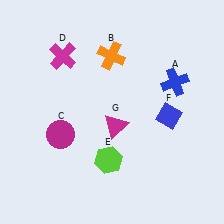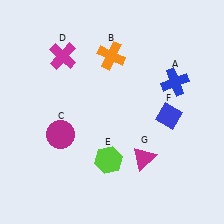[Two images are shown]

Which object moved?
The magenta triangle (G) moved down.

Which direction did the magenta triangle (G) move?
The magenta triangle (G) moved down.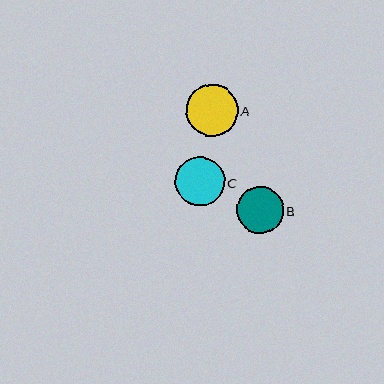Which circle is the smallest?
Circle B is the smallest with a size of approximately 47 pixels.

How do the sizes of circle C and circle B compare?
Circle C and circle B are approximately the same size.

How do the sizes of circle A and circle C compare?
Circle A and circle C are approximately the same size.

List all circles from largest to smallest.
From largest to smallest: A, C, B.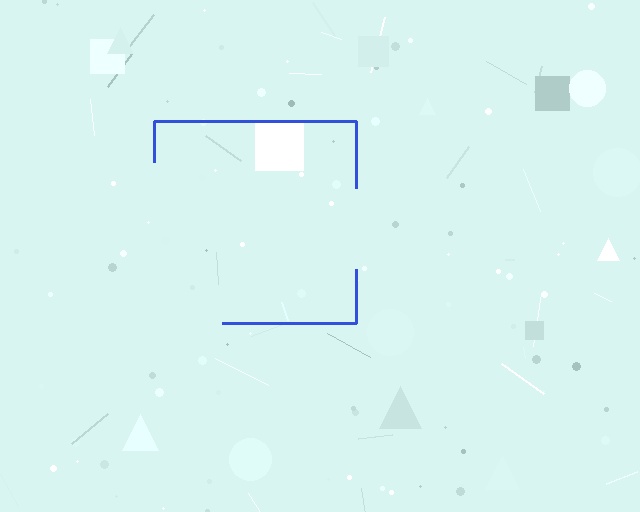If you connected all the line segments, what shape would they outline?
They would outline a square.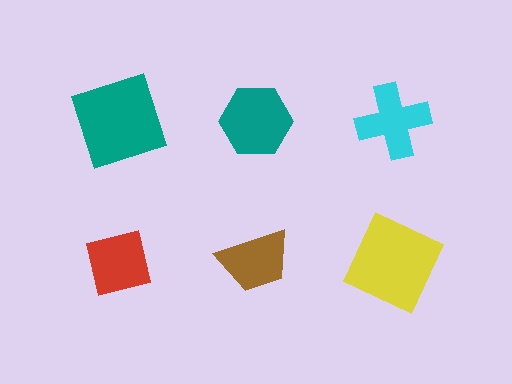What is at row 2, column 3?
A yellow square.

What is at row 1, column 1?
A teal square.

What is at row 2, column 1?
A red square.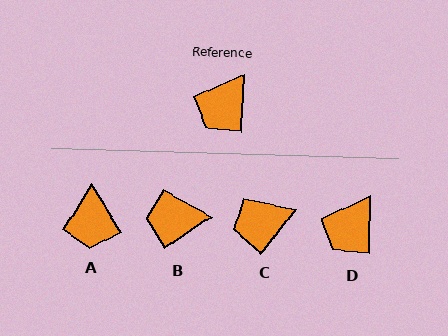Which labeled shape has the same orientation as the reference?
D.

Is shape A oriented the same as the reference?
No, it is off by about 34 degrees.